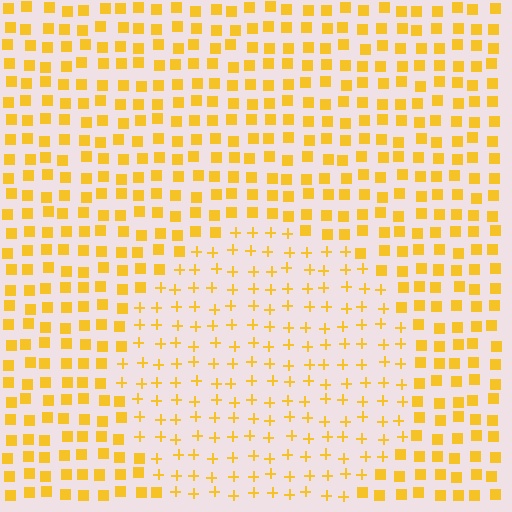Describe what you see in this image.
The image is filled with small yellow elements arranged in a uniform grid. A circle-shaped region contains plus signs, while the surrounding area contains squares. The boundary is defined purely by the change in element shape.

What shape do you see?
I see a circle.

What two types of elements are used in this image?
The image uses plus signs inside the circle region and squares outside it.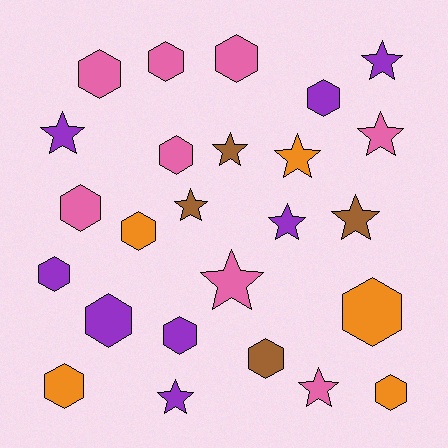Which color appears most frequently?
Pink, with 8 objects.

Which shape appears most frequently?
Hexagon, with 14 objects.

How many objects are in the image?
There are 25 objects.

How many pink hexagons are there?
There are 5 pink hexagons.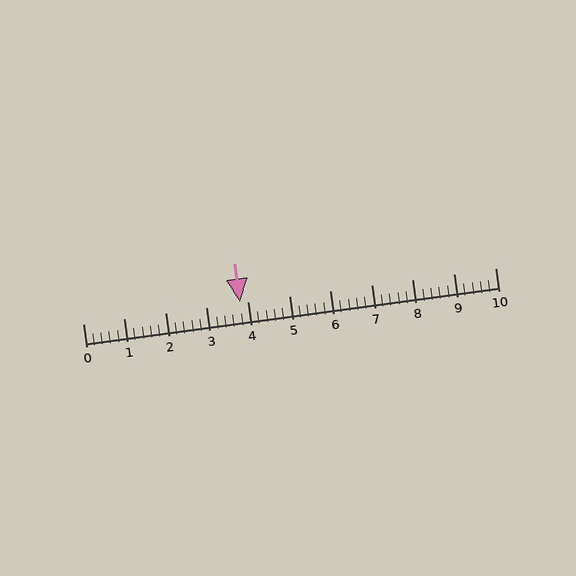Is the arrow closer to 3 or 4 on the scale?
The arrow is closer to 4.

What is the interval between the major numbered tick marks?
The major tick marks are spaced 1 units apart.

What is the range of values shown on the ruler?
The ruler shows values from 0 to 10.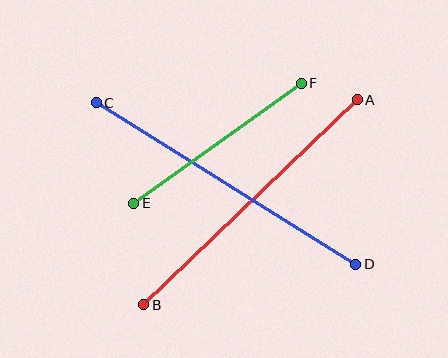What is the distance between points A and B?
The distance is approximately 296 pixels.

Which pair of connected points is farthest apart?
Points C and D are farthest apart.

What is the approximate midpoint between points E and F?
The midpoint is at approximately (218, 143) pixels.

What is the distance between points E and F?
The distance is approximately 206 pixels.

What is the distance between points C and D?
The distance is approximately 306 pixels.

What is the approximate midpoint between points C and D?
The midpoint is at approximately (226, 183) pixels.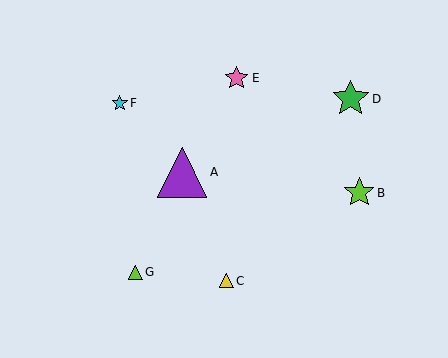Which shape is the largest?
The purple triangle (labeled A) is the largest.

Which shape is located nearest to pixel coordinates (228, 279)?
The yellow triangle (labeled C) at (226, 281) is nearest to that location.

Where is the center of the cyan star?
The center of the cyan star is at (120, 103).